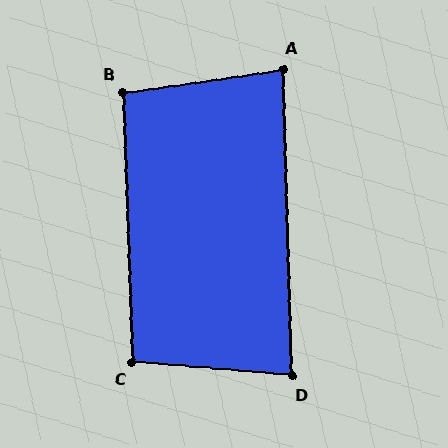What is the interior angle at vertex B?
Approximately 96 degrees (obtuse).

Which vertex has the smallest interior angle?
A, at approximately 83 degrees.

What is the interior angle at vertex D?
Approximately 84 degrees (acute).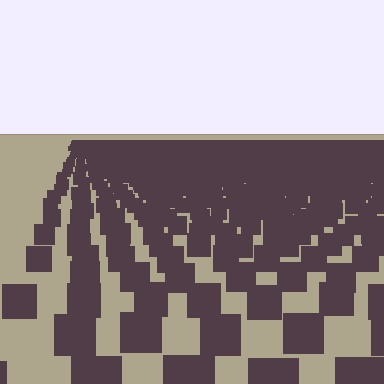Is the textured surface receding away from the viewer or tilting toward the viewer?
The surface is receding away from the viewer. Texture elements get smaller and denser toward the top.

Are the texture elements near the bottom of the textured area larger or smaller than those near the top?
Larger. Near the bottom, elements are closer to the viewer and appear at a bigger on-screen size.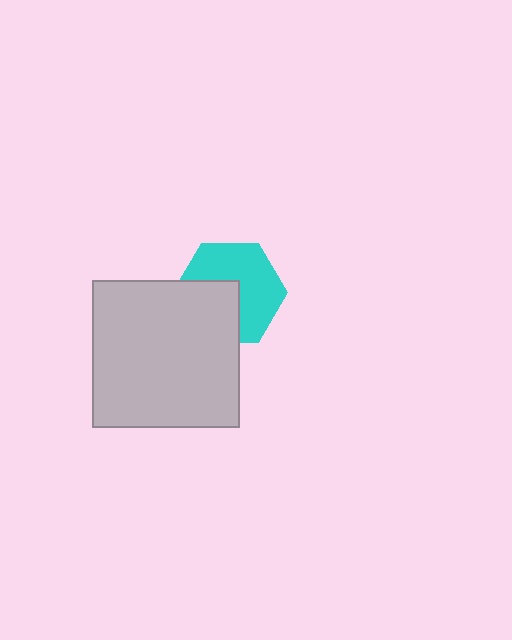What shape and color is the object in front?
The object in front is a light gray square.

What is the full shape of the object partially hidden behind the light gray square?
The partially hidden object is a cyan hexagon.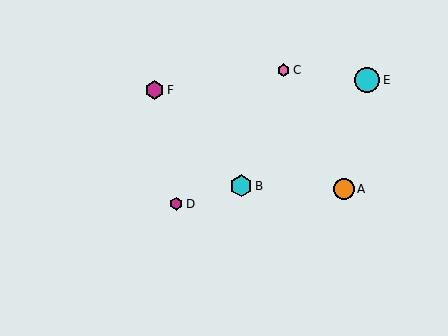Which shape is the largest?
The cyan circle (labeled E) is the largest.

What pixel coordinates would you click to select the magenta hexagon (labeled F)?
Click at (155, 90) to select the magenta hexagon F.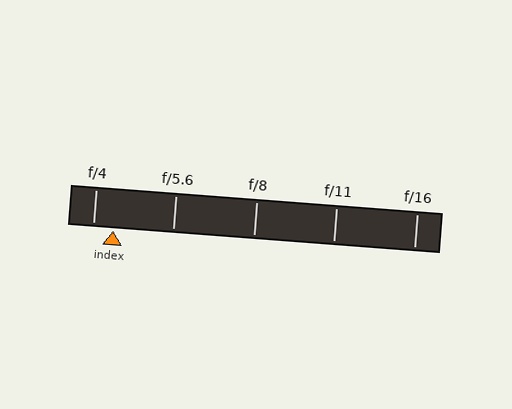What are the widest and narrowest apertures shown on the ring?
The widest aperture shown is f/4 and the narrowest is f/16.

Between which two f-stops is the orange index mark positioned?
The index mark is between f/4 and f/5.6.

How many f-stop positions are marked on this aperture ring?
There are 5 f-stop positions marked.